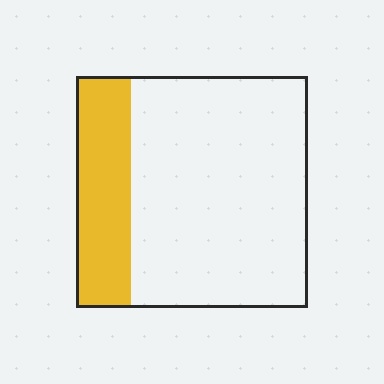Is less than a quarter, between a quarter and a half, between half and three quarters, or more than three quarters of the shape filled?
Less than a quarter.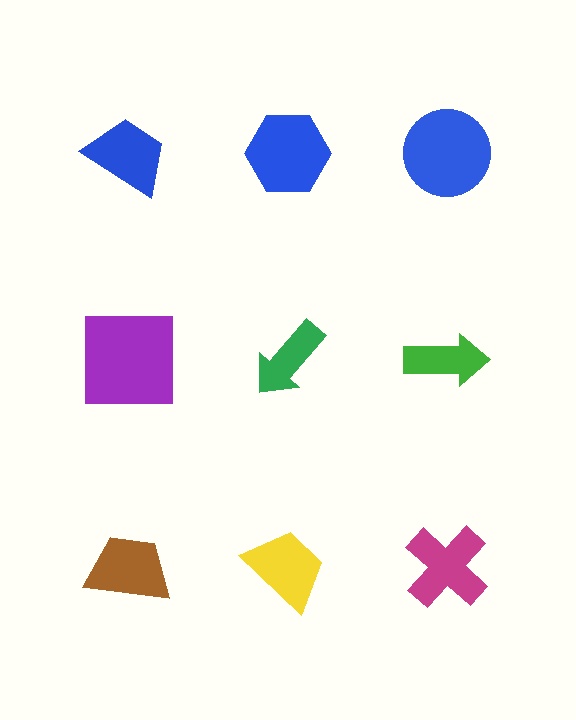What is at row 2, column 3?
A green arrow.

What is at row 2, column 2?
A green arrow.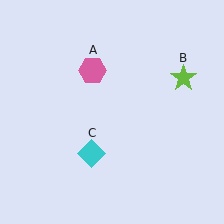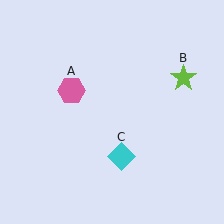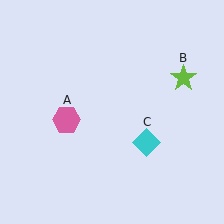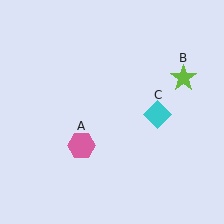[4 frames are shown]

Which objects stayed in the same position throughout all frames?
Lime star (object B) remained stationary.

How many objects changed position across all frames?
2 objects changed position: pink hexagon (object A), cyan diamond (object C).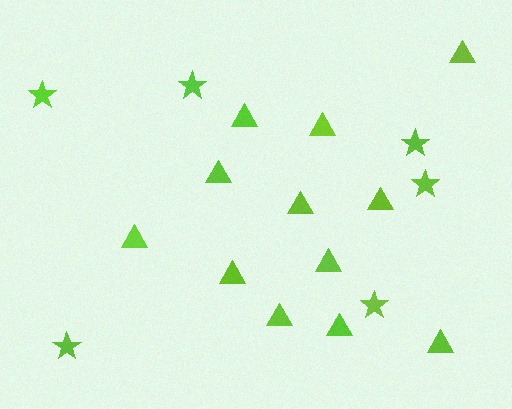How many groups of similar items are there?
There are 2 groups: one group of triangles (12) and one group of stars (6).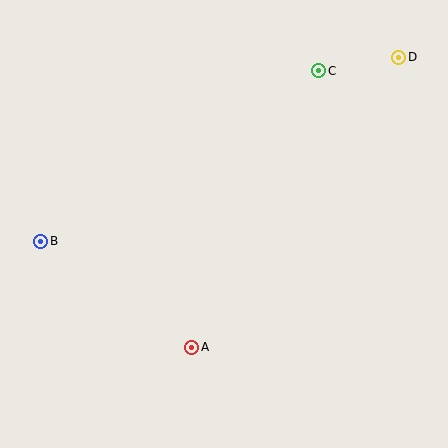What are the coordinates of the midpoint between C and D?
The midpoint between C and D is at (359, 64).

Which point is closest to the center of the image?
Point A at (192, 347) is closest to the center.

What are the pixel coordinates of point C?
Point C is at (319, 71).